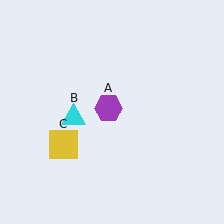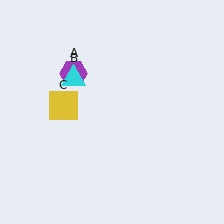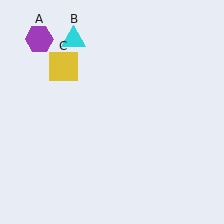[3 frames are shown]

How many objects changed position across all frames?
3 objects changed position: purple hexagon (object A), cyan triangle (object B), yellow square (object C).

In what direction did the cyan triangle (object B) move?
The cyan triangle (object B) moved up.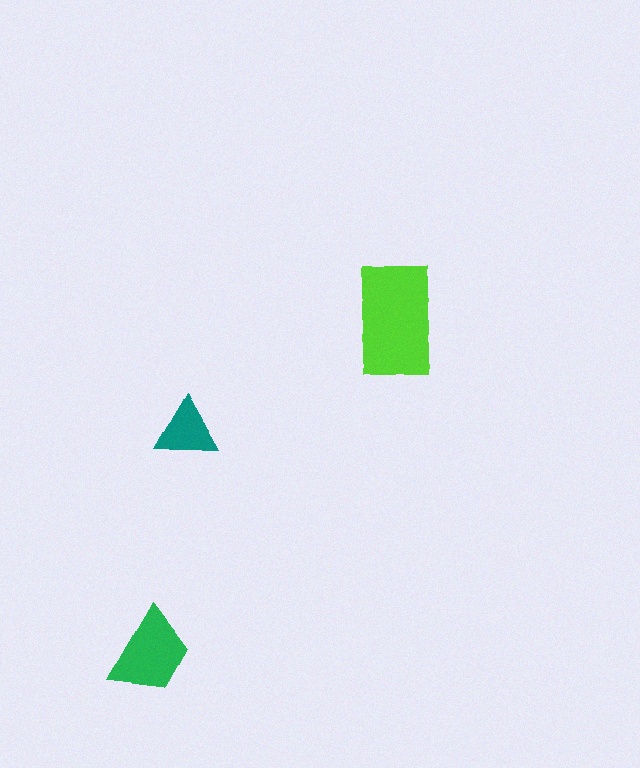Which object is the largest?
The lime rectangle.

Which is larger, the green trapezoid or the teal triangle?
The green trapezoid.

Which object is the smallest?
The teal triangle.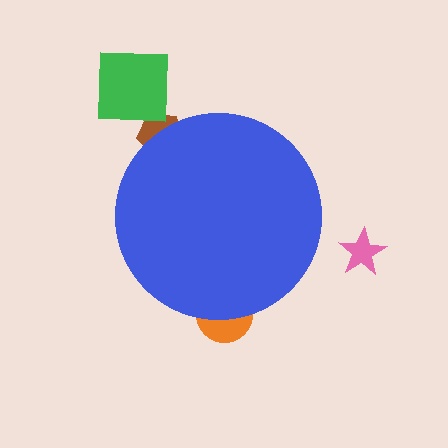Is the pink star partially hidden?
No, the pink star is fully visible.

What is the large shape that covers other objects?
A blue circle.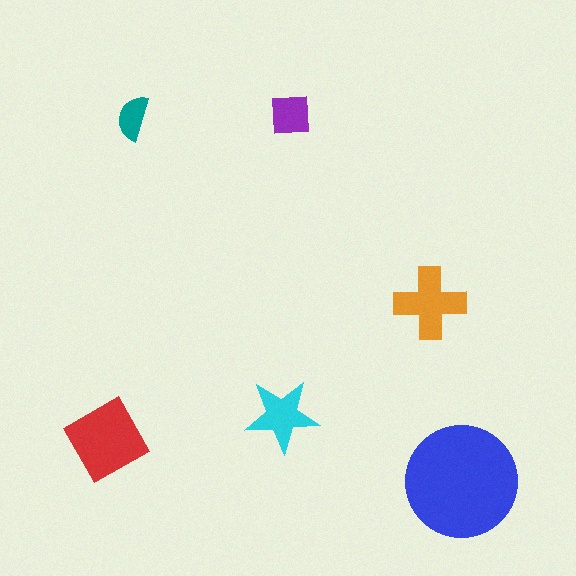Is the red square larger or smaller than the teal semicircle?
Larger.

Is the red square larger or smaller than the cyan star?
Larger.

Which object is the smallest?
The teal semicircle.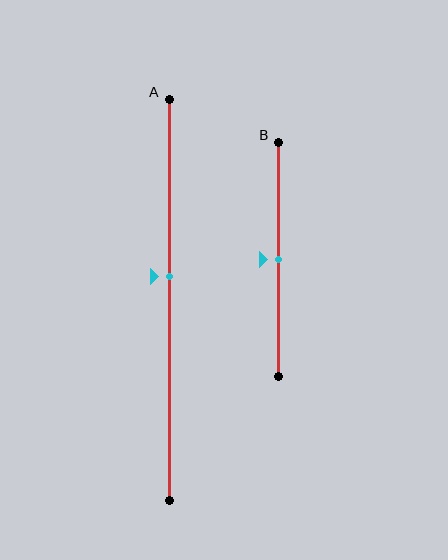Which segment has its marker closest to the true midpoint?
Segment B has its marker closest to the true midpoint.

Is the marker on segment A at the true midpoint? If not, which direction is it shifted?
No, the marker on segment A is shifted upward by about 6% of the segment length.